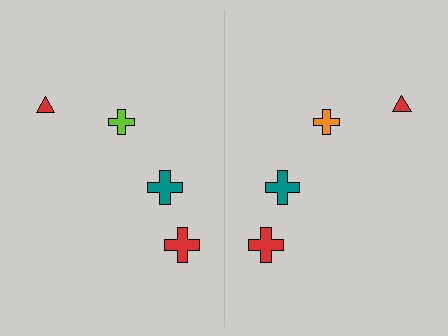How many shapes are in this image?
There are 8 shapes in this image.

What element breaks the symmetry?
The orange cross on the right side breaks the symmetry — its mirror counterpart is lime.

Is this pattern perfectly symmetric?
No, the pattern is not perfectly symmetric. The orange cross on the right side breaks the symmetry — its mirror counterpart is lime.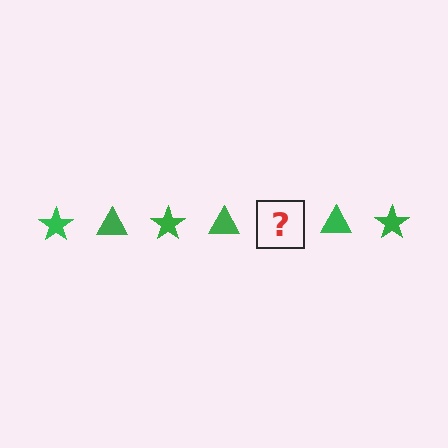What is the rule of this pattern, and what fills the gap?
The rule is that the pattern cycles through star, triangle shapes in green. The gap should be filled with a green star.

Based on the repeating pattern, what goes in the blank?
The blank should be a green star.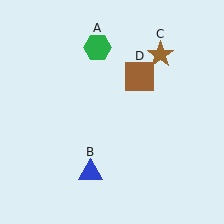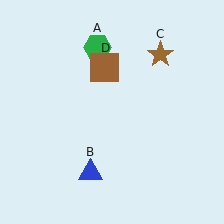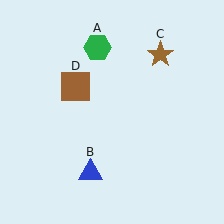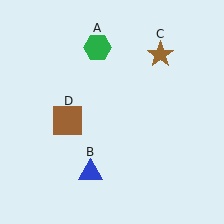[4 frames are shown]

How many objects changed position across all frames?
1 object changed position: brown square (object D).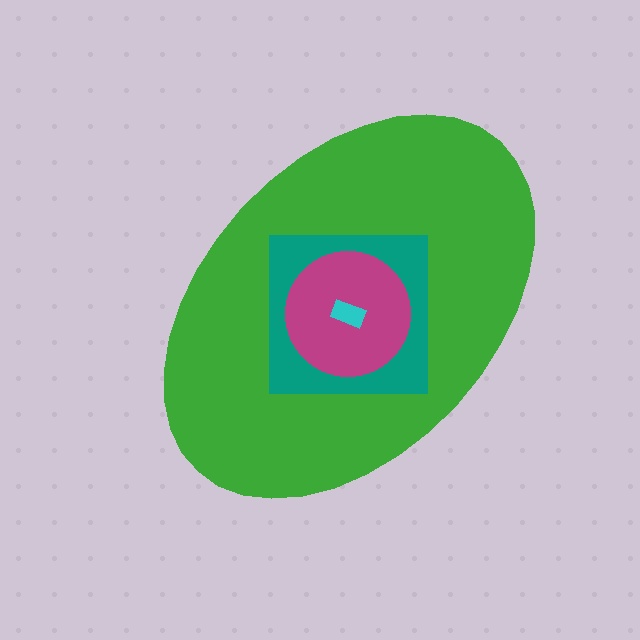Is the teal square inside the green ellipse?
Yes.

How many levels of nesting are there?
4.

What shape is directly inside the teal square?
The magenta circle.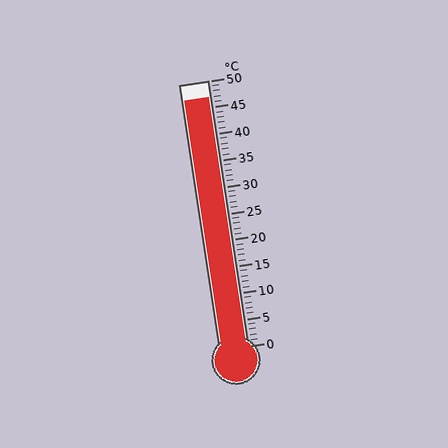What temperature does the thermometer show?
The thermometer shows approximately 47°C.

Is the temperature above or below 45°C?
The temperature is above 45°C.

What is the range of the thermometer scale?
The thermometer scale ranges from 0°C to 50°C.